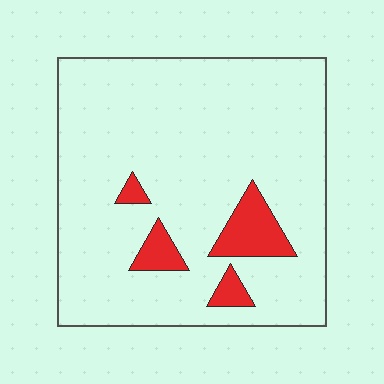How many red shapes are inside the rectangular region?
4.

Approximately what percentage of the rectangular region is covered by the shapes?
Approximately 10%.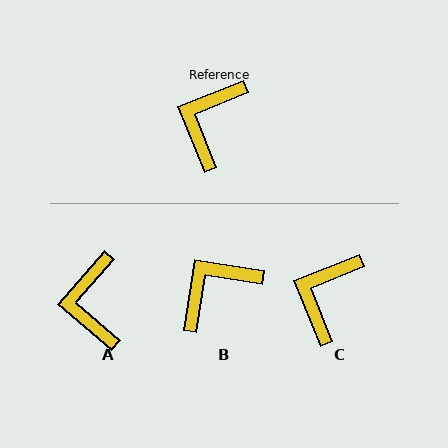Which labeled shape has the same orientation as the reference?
C.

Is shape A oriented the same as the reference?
No, it is off by about 28 degrees.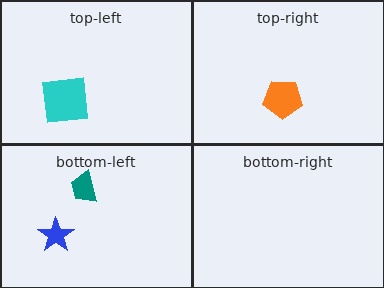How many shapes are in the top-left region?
1.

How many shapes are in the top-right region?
1.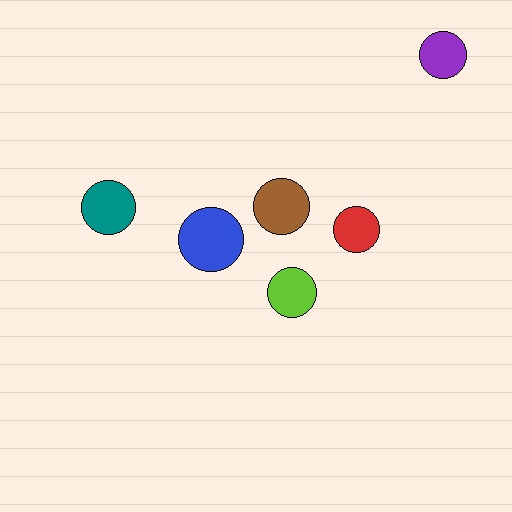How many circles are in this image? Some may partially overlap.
There are 6 circles.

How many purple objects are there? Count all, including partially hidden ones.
There is 1 purple object.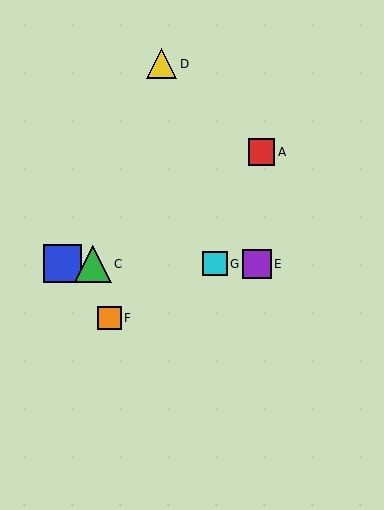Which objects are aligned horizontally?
Objects B, C, E, G are aligned horizontally.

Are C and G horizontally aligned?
Yes, both are at y≈264.